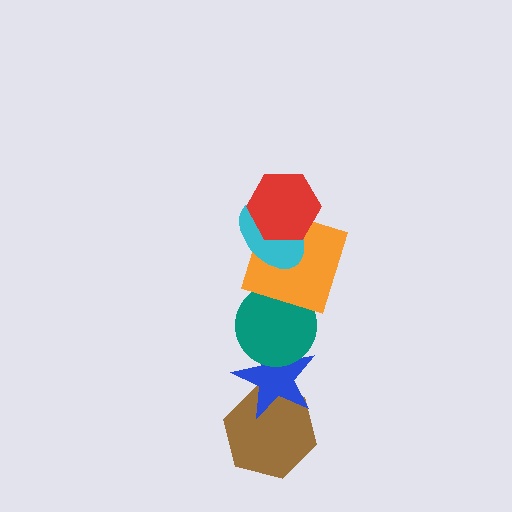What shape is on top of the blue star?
The teal circle is on top of the blue star.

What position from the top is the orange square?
The orange square is 3rd from the top.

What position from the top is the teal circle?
The teal circle is 4th from the top.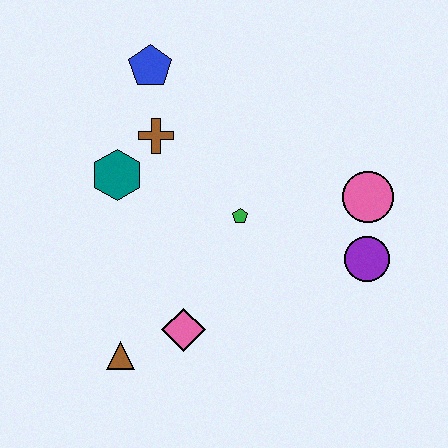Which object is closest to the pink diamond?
The brown triangle is closest to the pink diamond.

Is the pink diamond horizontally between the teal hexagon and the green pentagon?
Yes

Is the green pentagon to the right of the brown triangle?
Yes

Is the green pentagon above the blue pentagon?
No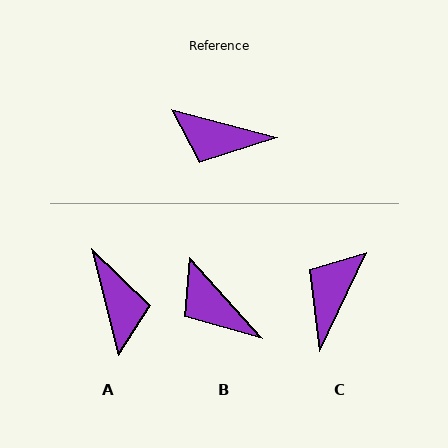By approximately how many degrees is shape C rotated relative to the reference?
Approximately 101 degrees clockwise.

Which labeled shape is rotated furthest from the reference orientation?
A, about 118 degrees away.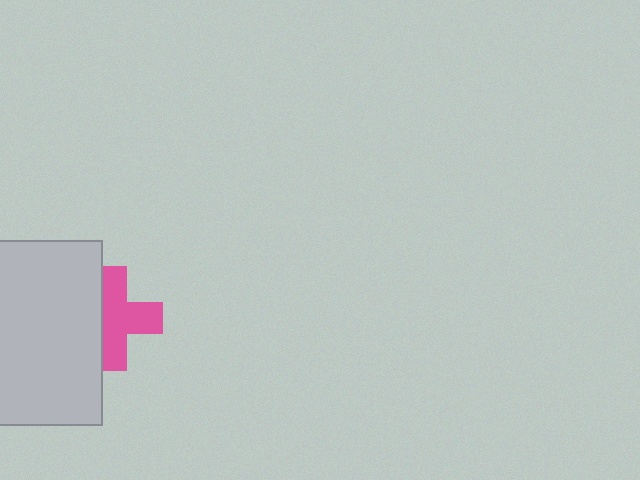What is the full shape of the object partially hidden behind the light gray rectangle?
The partially hidden object is a pink cross.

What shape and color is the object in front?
The object in front is a light gray rectangle.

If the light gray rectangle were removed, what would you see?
You would see the complete pink cross.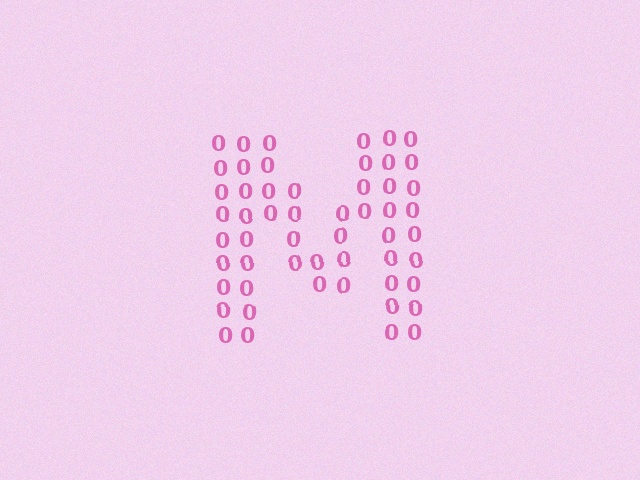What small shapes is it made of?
It is made of small digit 0's.